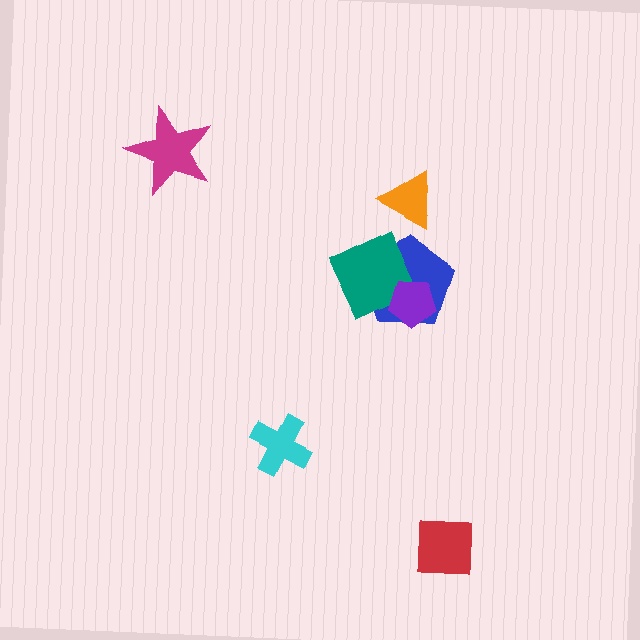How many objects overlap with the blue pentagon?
2 objects overlap with the blue pentagon.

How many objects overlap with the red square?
0 objects overlap with the red square.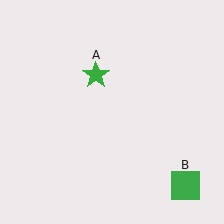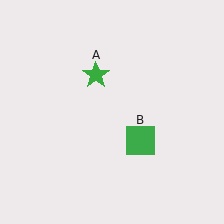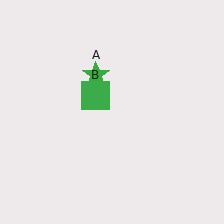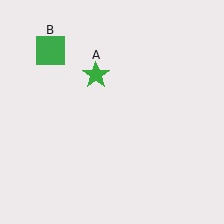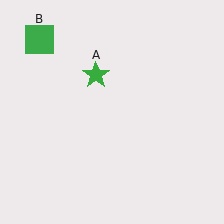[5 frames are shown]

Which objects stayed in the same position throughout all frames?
Green star (object A) remained stationary.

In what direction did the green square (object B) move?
The green square (object B) moved up and to the left.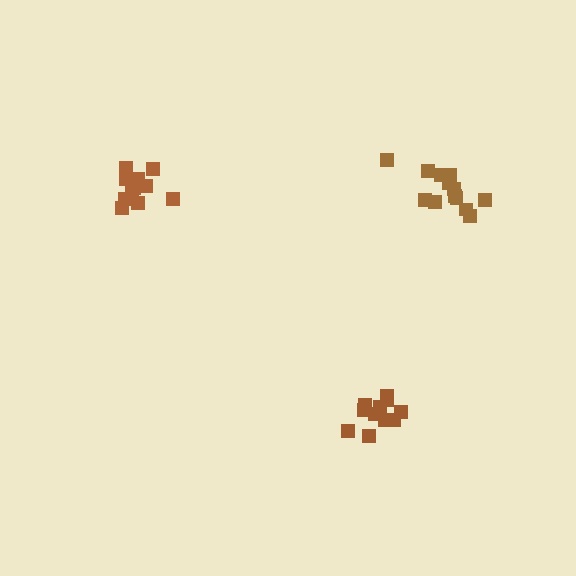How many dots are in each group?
Group 1: 11 dots, Group 2: 12 dots, Group 3: 13 dots (36 total).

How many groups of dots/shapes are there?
There are 3 groups.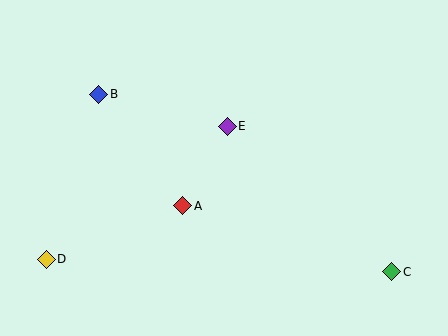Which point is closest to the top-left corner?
Point B is closest to the top-left corner.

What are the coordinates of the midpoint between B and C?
The midpoint between B and C is at (245, 183).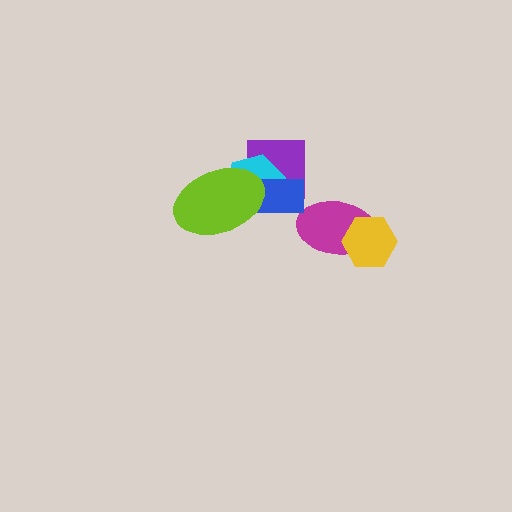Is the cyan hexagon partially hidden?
Yes, it is partially covered by another shape.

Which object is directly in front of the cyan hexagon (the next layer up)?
The blue rectangle is directly in front of the cyan hexagon.